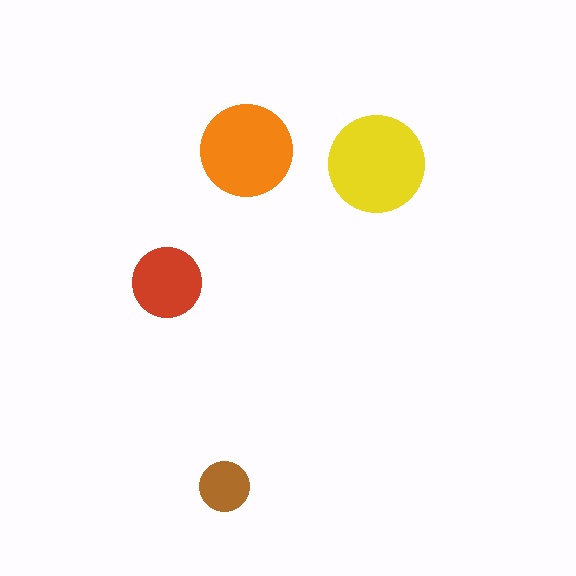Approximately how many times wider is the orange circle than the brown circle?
About 2 times wider.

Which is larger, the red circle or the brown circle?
The red one.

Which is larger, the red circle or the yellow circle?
The yellow one.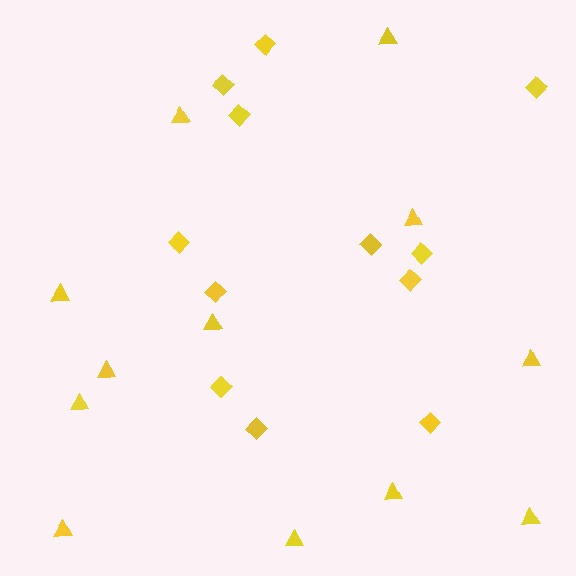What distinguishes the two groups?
There are 2 groups: one group of triangles (12) and one group of diamonds (12).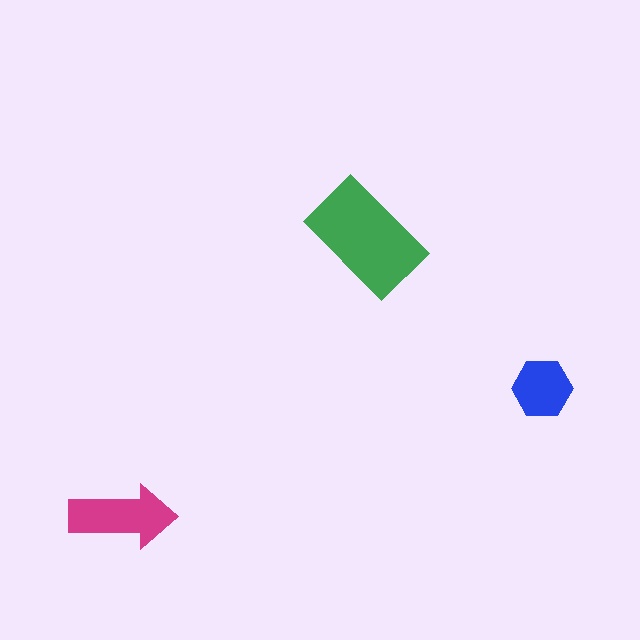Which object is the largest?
The green rectangle.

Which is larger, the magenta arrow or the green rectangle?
The green rectangle.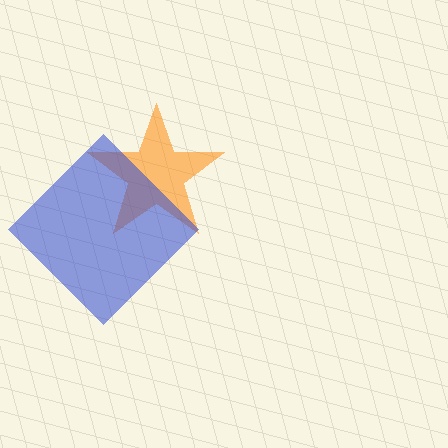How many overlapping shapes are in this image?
There are 2 overlapping shapes in the image.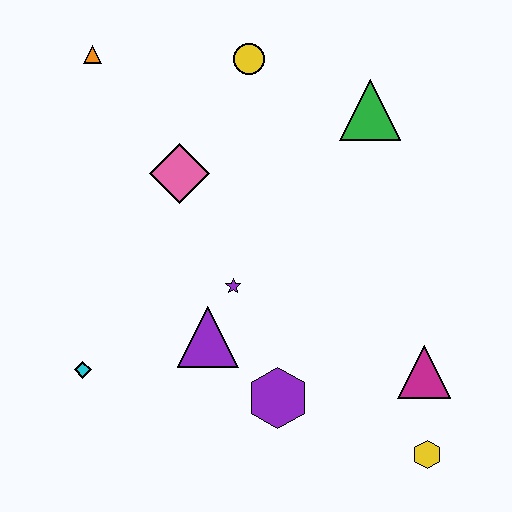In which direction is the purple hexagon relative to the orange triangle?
The purple hexagon is below the orange triangle.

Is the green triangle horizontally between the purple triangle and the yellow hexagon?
Yes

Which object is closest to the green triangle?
The yellow circle is closest to the green triangle.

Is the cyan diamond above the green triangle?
No